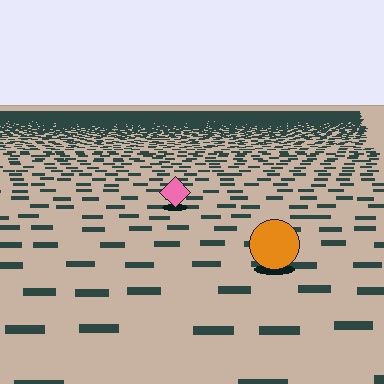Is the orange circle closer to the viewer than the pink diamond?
Yes. The orange circle is closer — you can tell from the texture gradient: the ground texture is coarser near it.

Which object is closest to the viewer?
The orange circle is closest. The texture marks near it are larger and more spread out.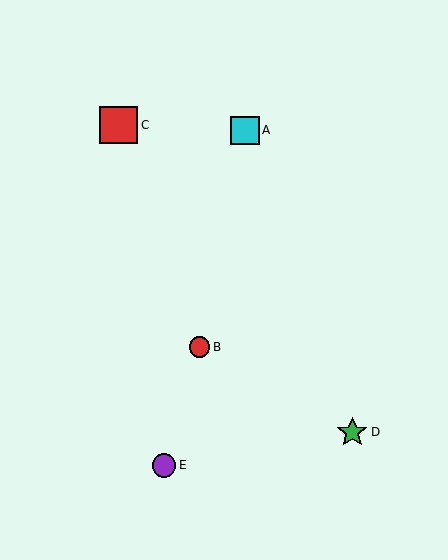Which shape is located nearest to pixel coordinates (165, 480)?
The purple circle (labeled E) at (164, 465) is nearest to that location.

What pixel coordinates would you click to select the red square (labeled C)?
Click at (119, 125) to select the red square C.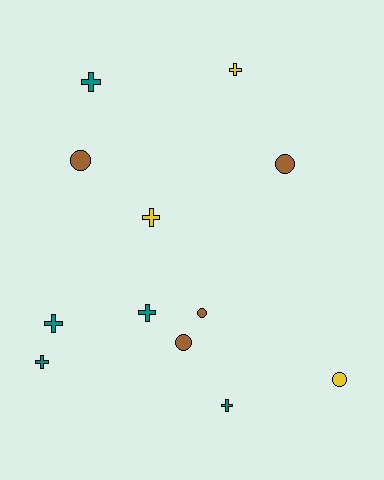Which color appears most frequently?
Teal, with 5 objects.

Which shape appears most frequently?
Cross, with 7 objects.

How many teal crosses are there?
There are 5 teal crosses.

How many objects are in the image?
There are 12 objects.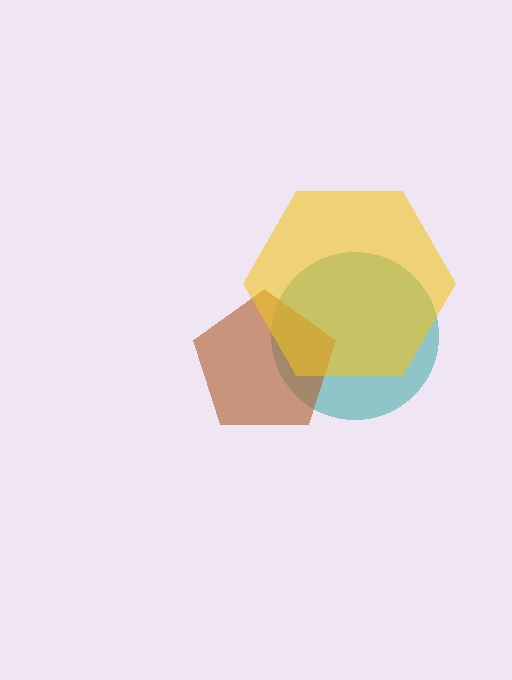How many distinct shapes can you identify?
There are 3 distinct shapes: a teal circle, a brown pentagon, a yellow hexagon.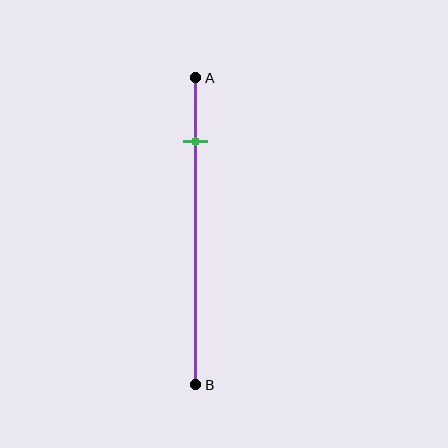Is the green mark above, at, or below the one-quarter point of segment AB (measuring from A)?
The green mark is above the one-quarter point of segment AB.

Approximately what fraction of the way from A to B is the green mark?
The green mark is approximately 20% of the way from A to B.